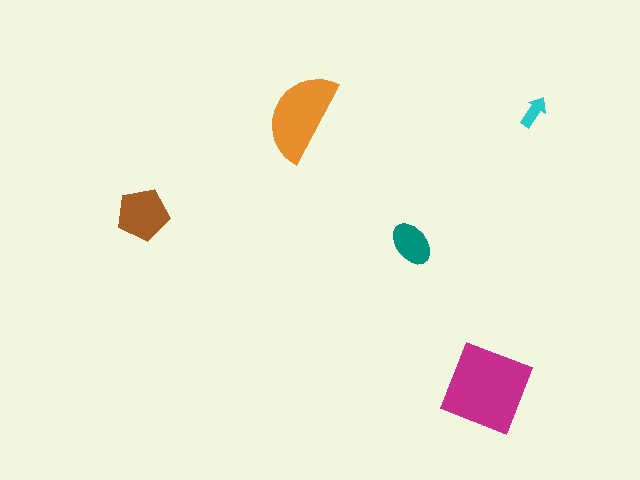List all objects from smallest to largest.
The cyan arrow, the teal ellipse, the brown pentagon, the orange semicircle, the magenta diamond.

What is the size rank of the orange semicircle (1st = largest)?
2nd.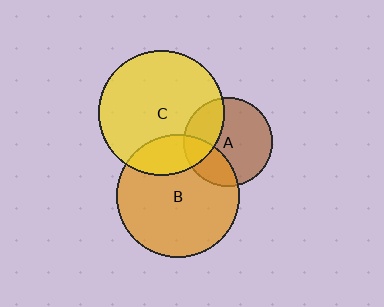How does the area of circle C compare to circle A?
Approximately 2.0 times.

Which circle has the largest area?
Circle C (yellow).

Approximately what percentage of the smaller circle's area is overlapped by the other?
Approximately 25%.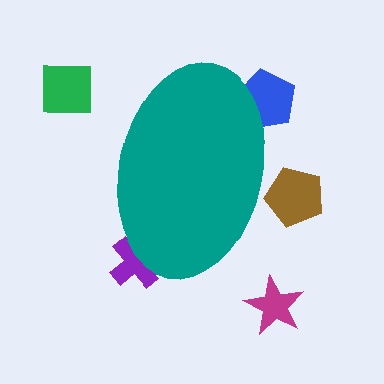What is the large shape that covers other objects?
A teal ellipse.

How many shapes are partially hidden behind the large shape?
3 shapes are partially hidden.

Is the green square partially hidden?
No, the green square is fully visible.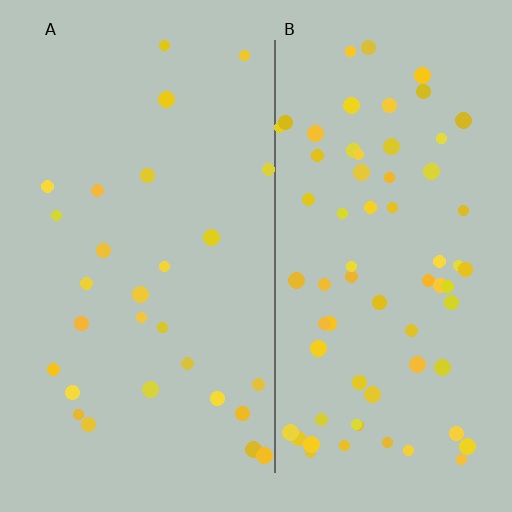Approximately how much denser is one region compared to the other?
Approximately 2.5× — region B over region A.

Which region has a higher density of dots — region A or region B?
B (the right).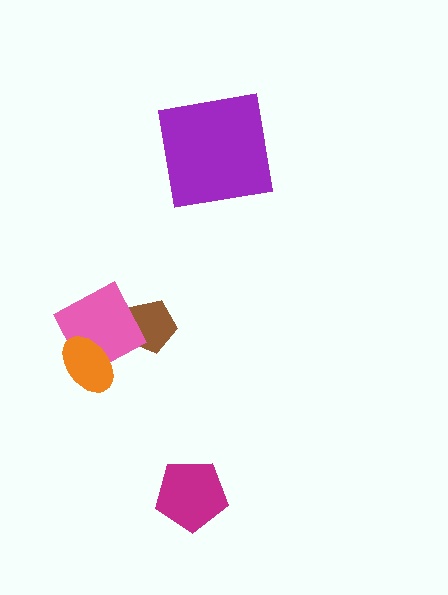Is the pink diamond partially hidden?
Yes, it is partially covered by another shape.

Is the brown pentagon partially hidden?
Yes, it is partially covered by another shape.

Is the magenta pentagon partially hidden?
No, no other shape covers it.